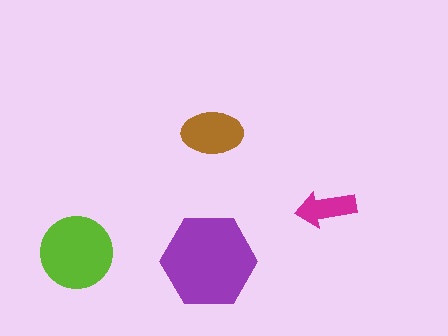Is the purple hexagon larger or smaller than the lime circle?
Larger.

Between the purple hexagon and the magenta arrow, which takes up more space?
The purple hexagon.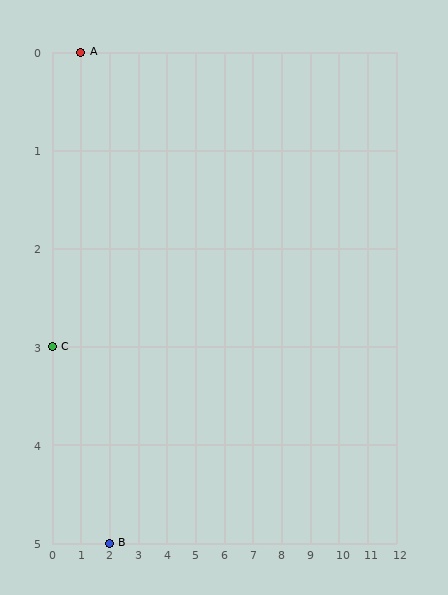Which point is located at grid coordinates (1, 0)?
Point A is at (1, 0).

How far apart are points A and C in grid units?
Points A and C are 1 column and 3 rows apart (about 3.2 grid units diagonally).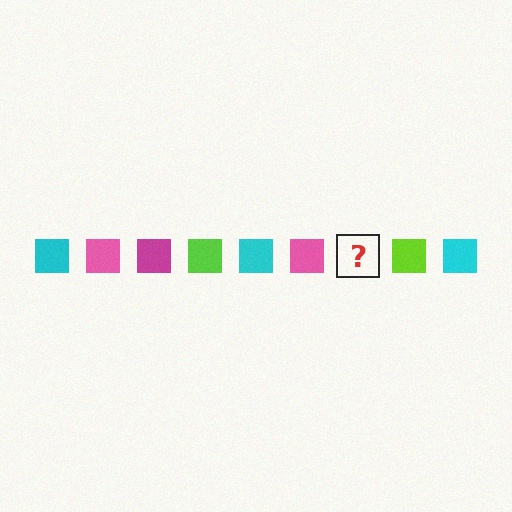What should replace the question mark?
The question mark should be replaced with a magenta square.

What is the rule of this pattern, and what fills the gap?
The rule is that the pattern cycles through cyan, pink, magenta, lime squares. The gap should be filled with a magenta square.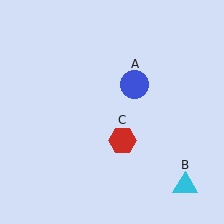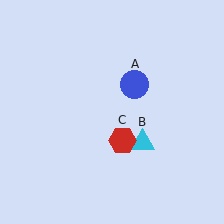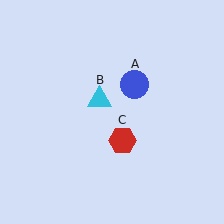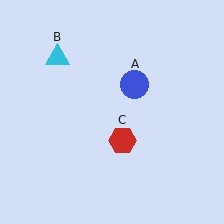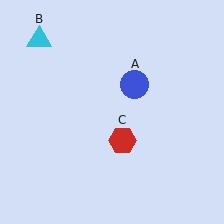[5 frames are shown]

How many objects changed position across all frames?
1 object changed position: cyan triangle (object B).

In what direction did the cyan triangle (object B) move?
The cyan triangle (object B) moved up and to the left.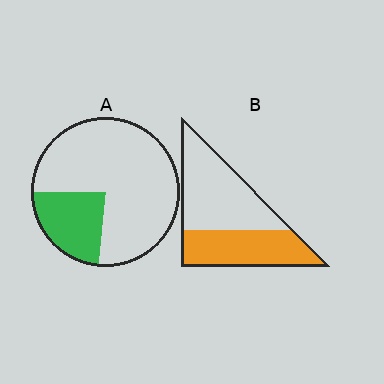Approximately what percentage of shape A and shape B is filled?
A is approximately 25% and B is approximately 45%.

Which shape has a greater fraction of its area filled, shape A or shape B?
Shape B.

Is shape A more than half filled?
No.